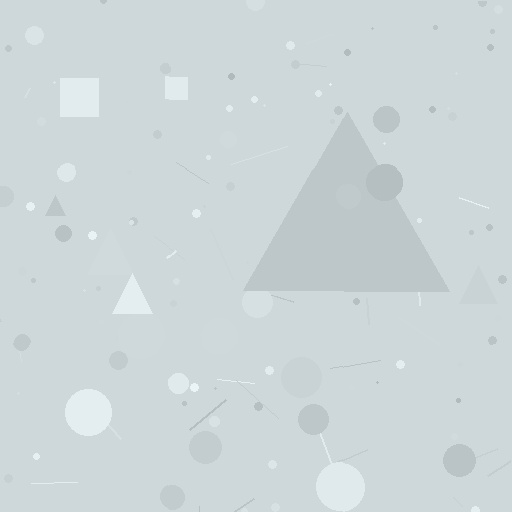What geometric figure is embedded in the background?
A triangle is embedded in the background.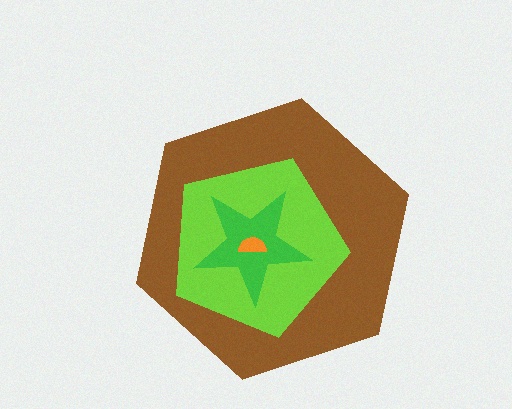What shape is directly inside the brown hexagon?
The lime pentagon.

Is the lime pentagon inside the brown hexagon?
Yes.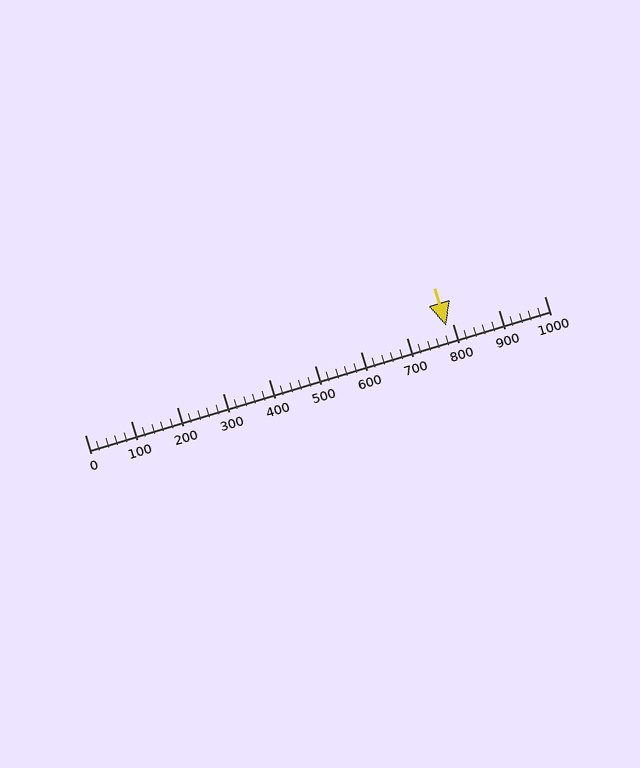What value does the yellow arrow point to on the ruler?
The yellow arrow points to approximately 787.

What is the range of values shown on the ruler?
The ruler shows values from 0 to 1000.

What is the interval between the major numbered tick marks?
The major tick marks are spaced 100 units apart.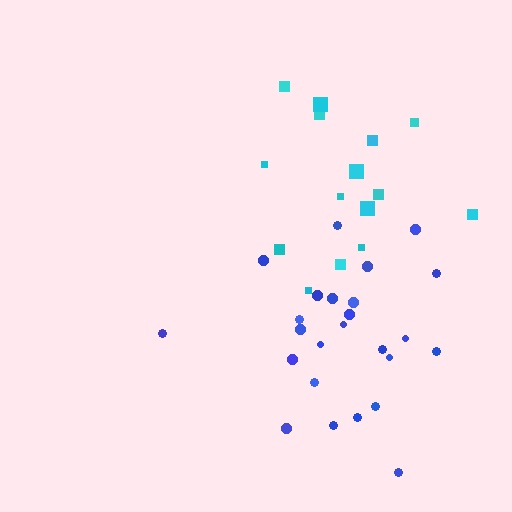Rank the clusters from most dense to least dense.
blue, cyan.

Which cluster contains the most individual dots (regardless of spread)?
Blue (26).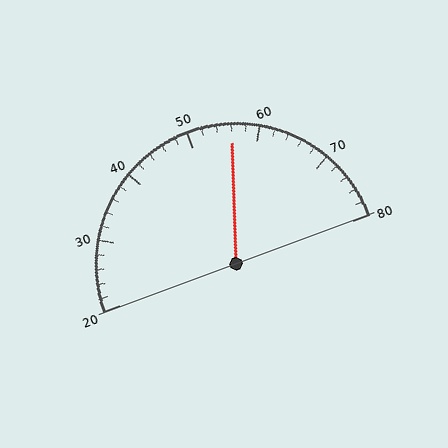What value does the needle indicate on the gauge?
The needle indicates approximately 56.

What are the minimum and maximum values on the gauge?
The gauge ranges from 20 to 80.